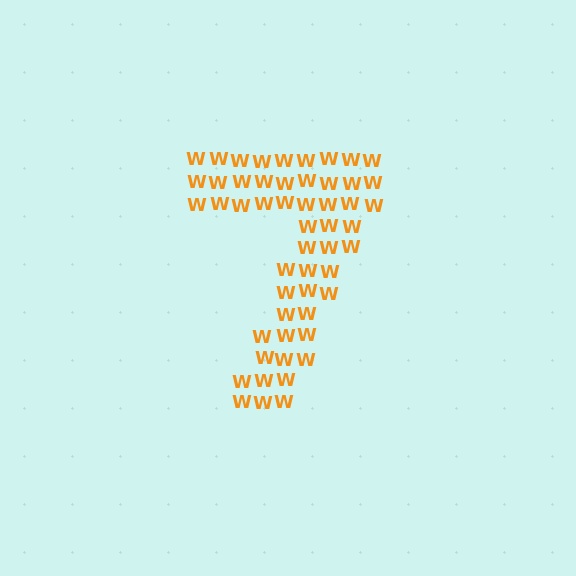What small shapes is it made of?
It is made of small letter W's.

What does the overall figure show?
The overall figure shows the digit 7.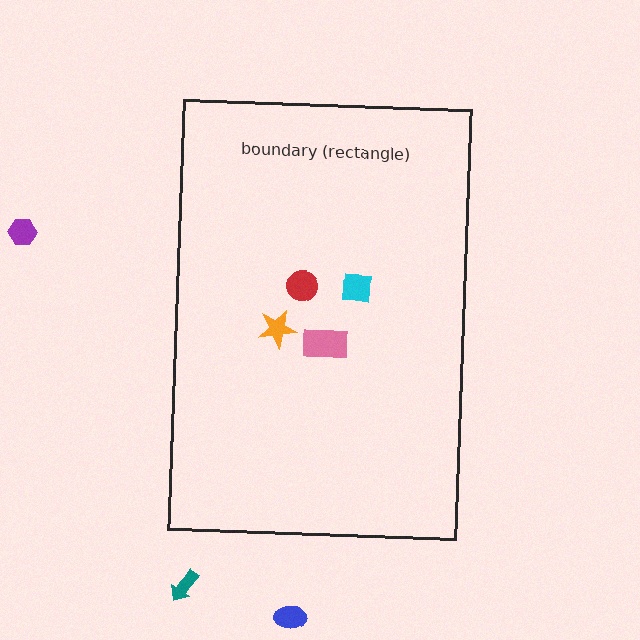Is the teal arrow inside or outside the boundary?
Outside.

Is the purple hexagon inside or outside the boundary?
Outside.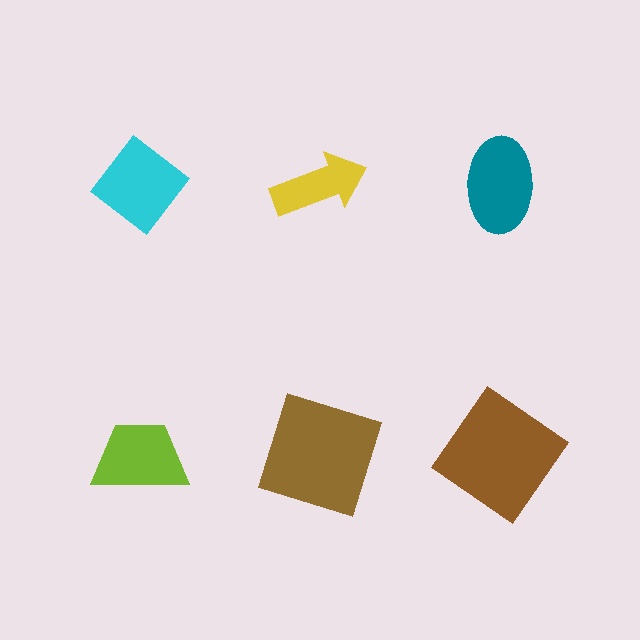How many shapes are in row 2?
3 shapes.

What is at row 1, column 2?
A yellow arrow.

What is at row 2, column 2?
A brown square.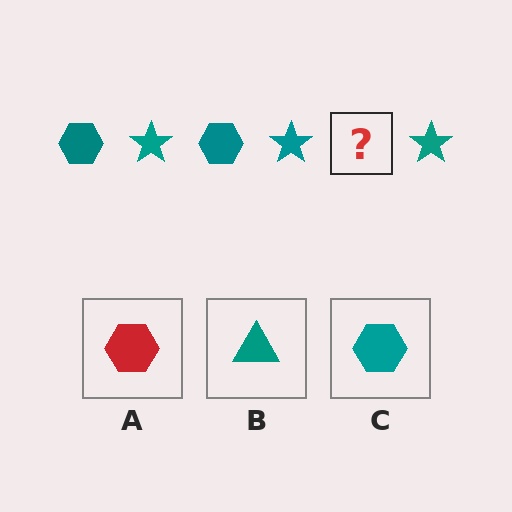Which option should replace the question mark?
Option C.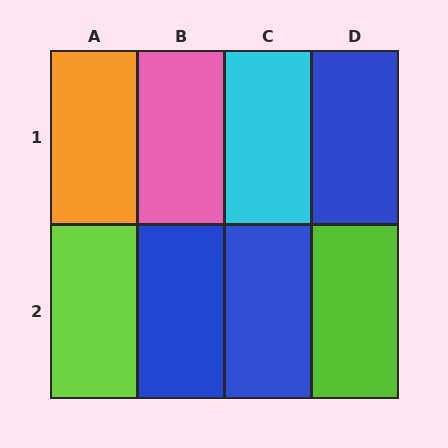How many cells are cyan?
1 cell is cyan.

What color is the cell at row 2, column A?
Lime.